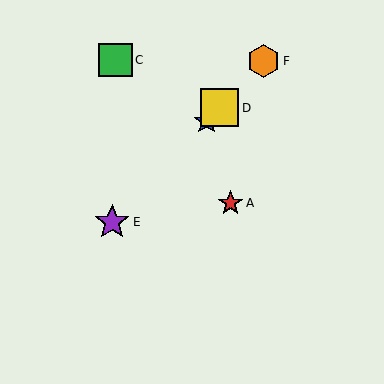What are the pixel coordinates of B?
Object B is at (207, 121).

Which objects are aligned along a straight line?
Objects B, D, E, F are aligned along a straight line.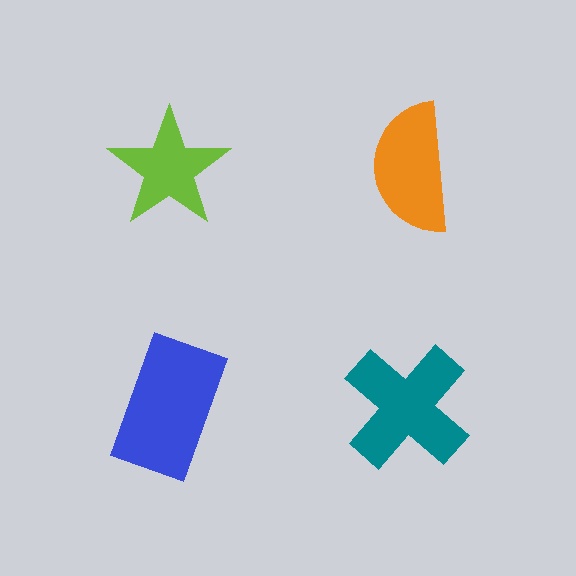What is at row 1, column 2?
An orange semicircle.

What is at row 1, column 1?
A lime star.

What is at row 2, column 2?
A teal cross.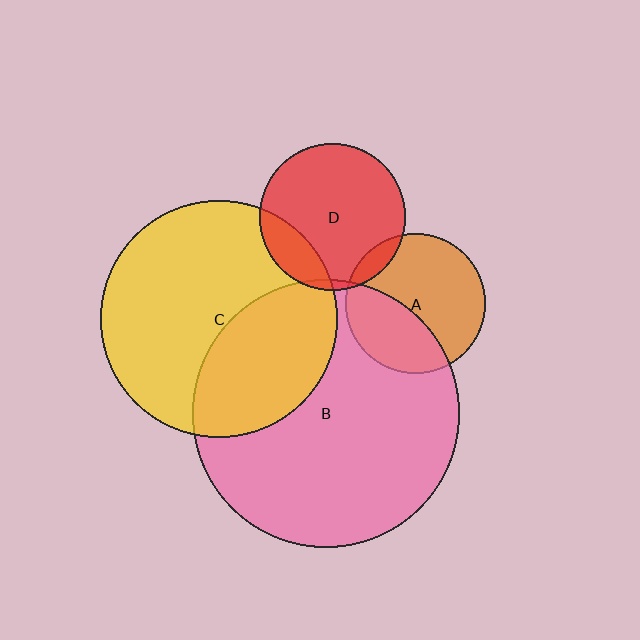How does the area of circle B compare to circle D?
Approximately 3.3 times.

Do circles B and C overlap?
Yes.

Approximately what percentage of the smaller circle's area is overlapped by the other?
Approximately 35%.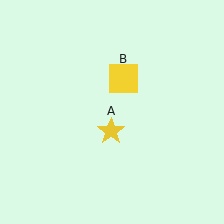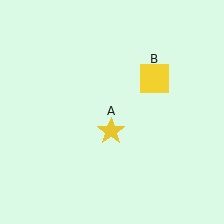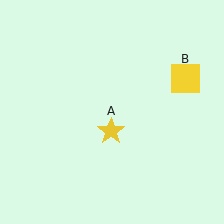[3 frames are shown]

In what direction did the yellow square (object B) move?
The yellow square (object B) moved right.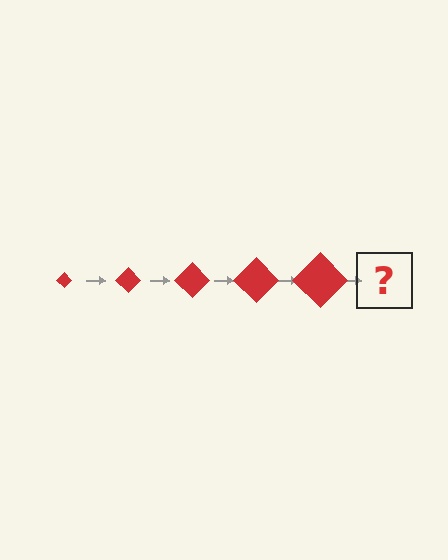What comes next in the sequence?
The next element should be a red diamond, larger than the previous one.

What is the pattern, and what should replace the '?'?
The pattern is that the diamond gets progressively larger each step. The '?' should be a red diamond, larger than the previous one.